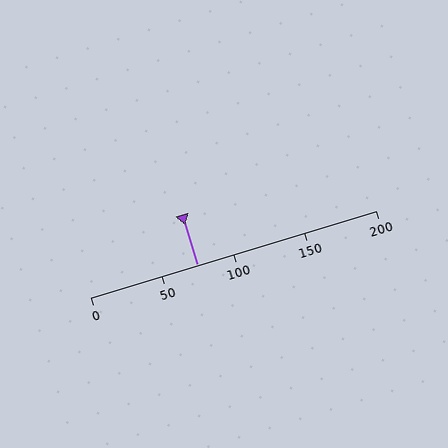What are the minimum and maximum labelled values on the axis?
The axis runs from 0 to 200.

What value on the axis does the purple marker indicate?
The marker indicates approximately 75.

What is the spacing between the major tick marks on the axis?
The major ticks are spaced 50 apart.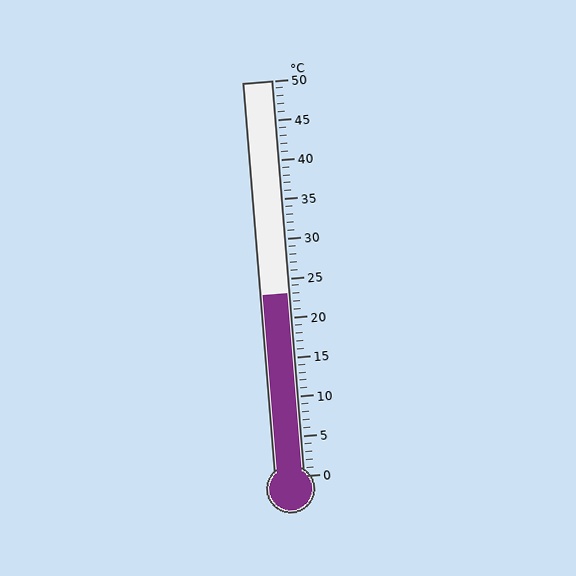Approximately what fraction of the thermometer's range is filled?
The thermometer is filled to approximately 45% of its range.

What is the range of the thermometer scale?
The thermometer scale ranges from 0°C to 50°C.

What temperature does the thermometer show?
The thermometer shows approximately 23°C.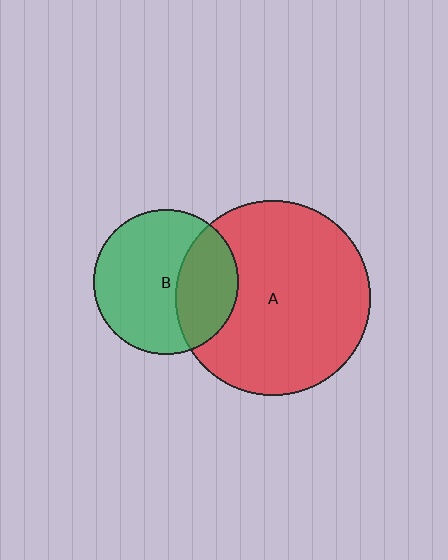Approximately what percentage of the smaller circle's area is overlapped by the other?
Approximately 35%.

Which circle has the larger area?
Circle A (red).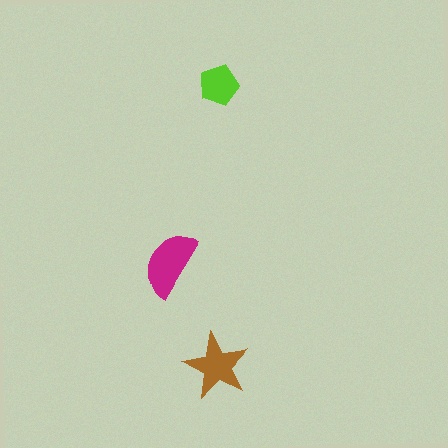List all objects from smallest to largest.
The lime pentagon, the brown star, the magenta semicircle.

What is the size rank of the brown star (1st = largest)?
2nd.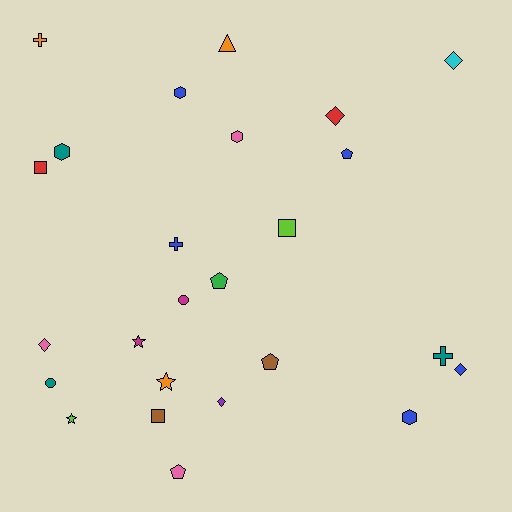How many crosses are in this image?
There are 3 crosses.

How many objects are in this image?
There are 25 objects.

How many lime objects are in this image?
There are 2 lime objects.